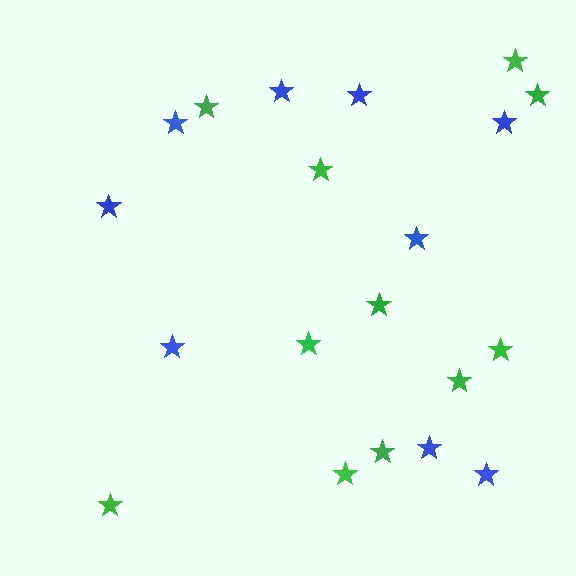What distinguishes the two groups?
There are 2 groups: one group of blue stars (9) and one group of green stars (11).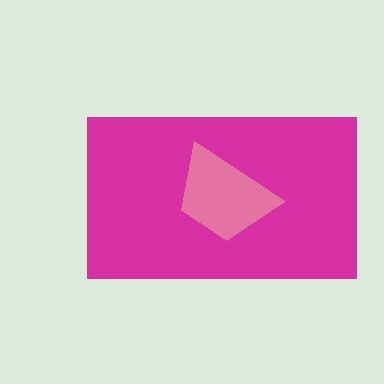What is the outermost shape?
The magenta rectangle.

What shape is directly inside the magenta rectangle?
The pink trapezoid.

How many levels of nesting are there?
2.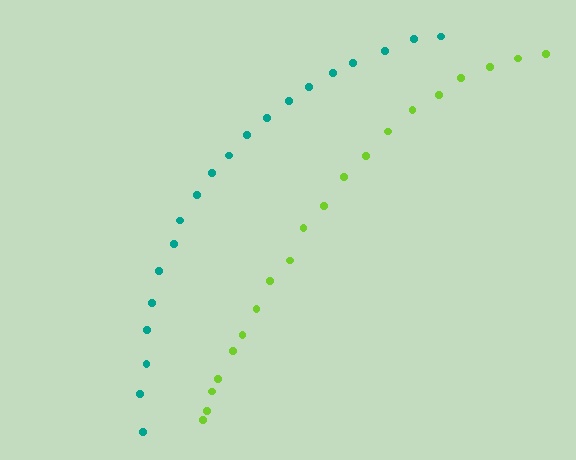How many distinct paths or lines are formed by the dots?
There are 2 distinct paths.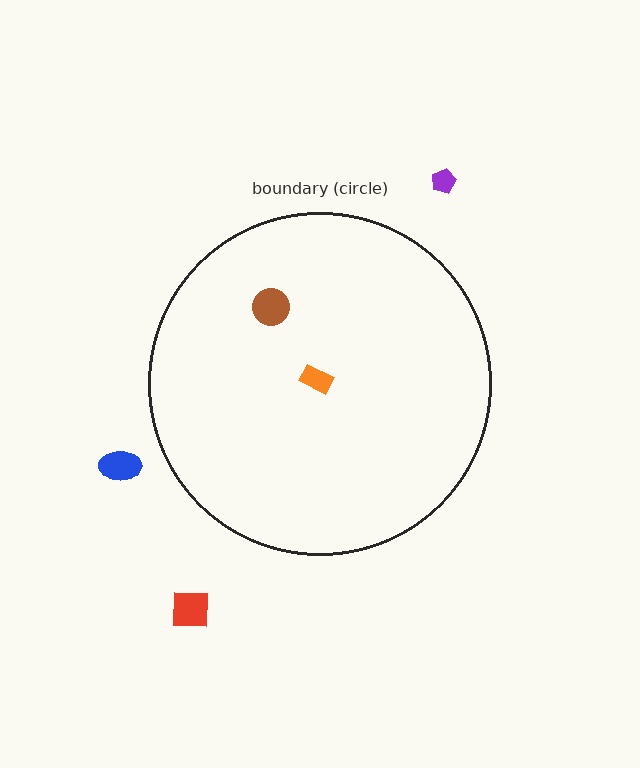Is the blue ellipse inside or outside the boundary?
Outside.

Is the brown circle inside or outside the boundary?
Inside.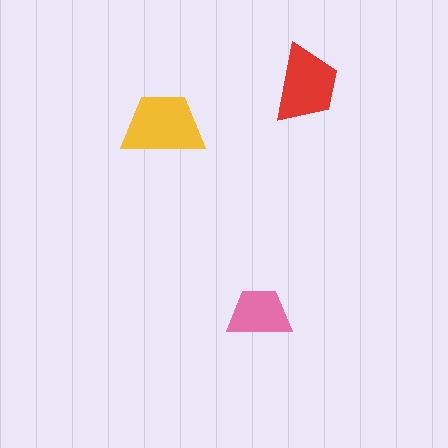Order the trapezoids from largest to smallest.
the yellow one, the red one, the pink one.